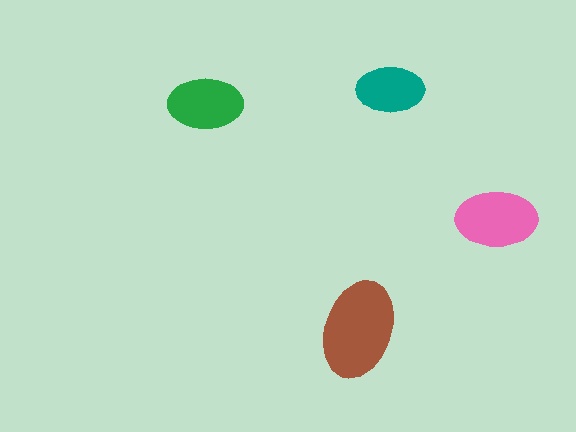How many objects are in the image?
There are 4 objects in the image.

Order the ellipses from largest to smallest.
the brown one, the pink one, the green one, the teal one.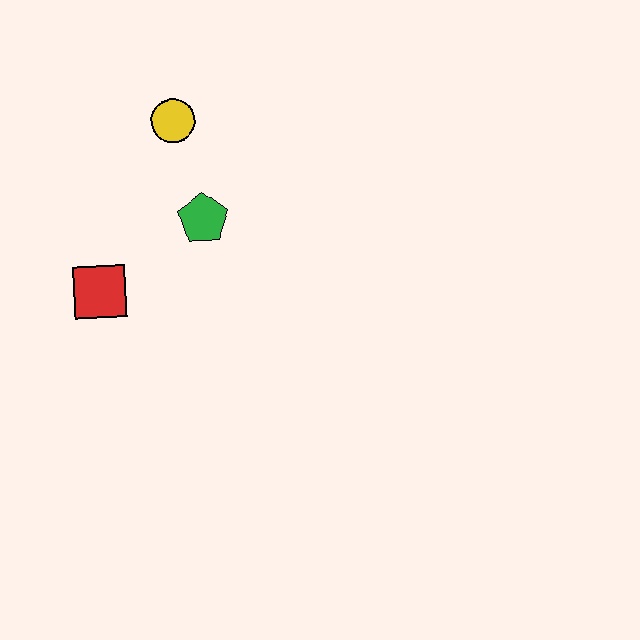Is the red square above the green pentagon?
No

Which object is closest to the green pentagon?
The yellow circle is closest to the green pentagon.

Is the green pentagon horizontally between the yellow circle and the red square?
No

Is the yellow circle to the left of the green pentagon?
Yes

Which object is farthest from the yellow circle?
The red square is farthest from the yellow circle.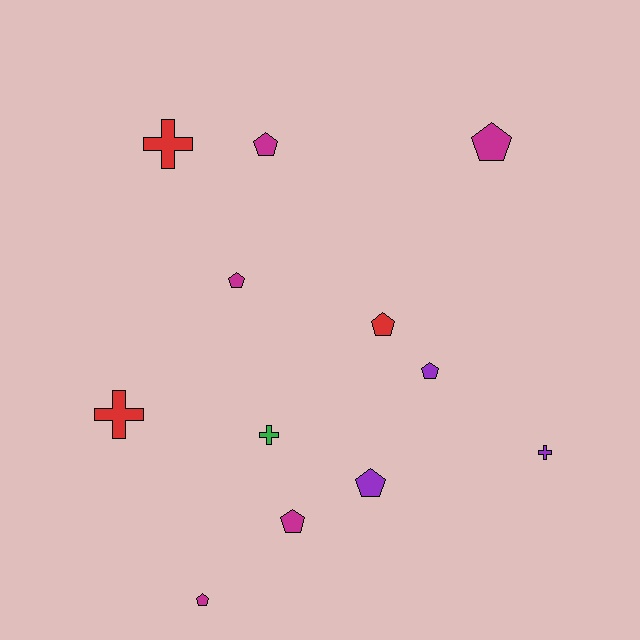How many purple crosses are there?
There is 1 purple cross.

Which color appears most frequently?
Magenta, with 5 objects.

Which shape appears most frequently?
Pentagon, with 8 objects.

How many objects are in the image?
There are 12 objects.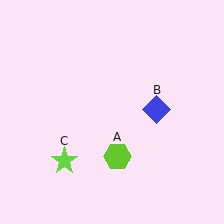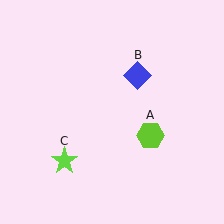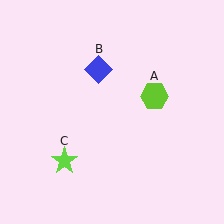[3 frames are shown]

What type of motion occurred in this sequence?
The lime hexagon (object A), blue diamond (object B) rotated counterclockwise around the center of the scene.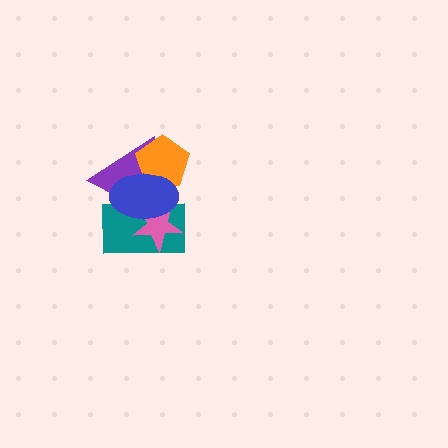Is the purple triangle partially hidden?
Yes, it is partially covered by another shape.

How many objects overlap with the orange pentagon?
2 objects overlap with the orange pentagon.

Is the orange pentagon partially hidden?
Yes, it is partially covered by another shape.